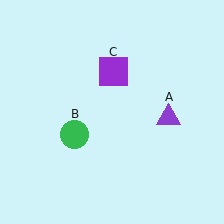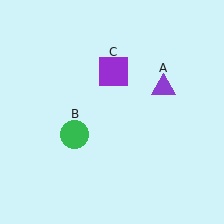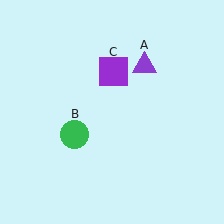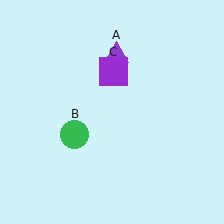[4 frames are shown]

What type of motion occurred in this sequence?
The purple triangle (object A) rotated counterclockwise around the center of the scene.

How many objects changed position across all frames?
1 object changed position: purple triangle (object A).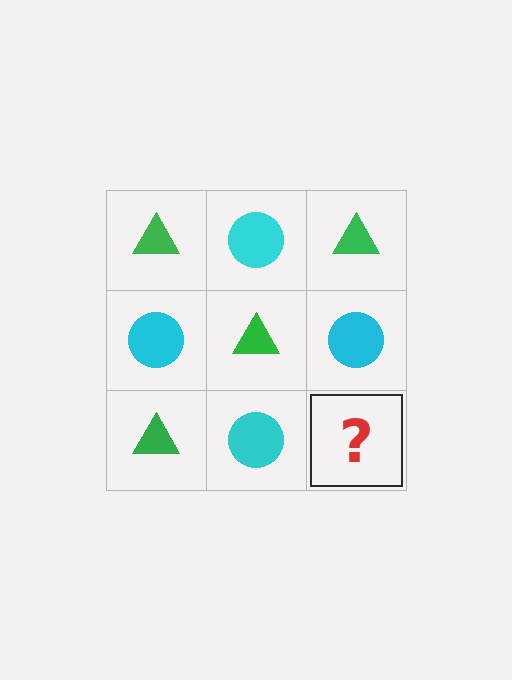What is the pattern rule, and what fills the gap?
The rule is that it alternates green triangle and cyan circle in a checkerboard pattern. The gap should be filled with a green triangle.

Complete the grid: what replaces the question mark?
The question mark should be replaced with a green triangle.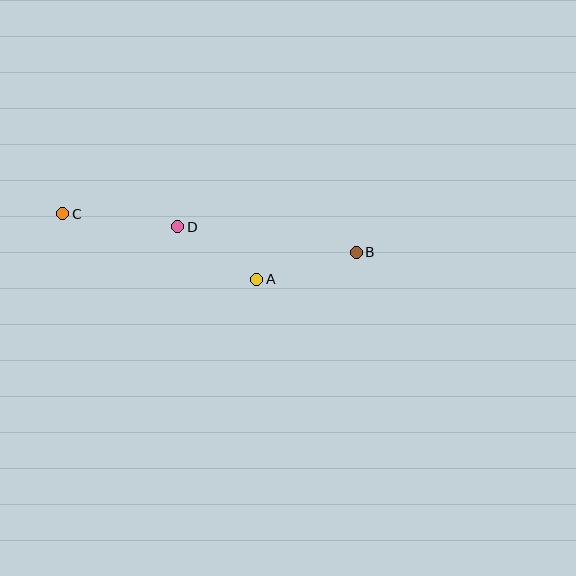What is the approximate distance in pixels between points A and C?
The distance between A and C is approximately 204 pixels.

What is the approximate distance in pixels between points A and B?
The distance between A and B is approximately 103 pixels.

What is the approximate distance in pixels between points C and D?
The distance between C and D is approximately 116 pixels.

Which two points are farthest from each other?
Points B and C are farthest from each other.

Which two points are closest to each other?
Points A and D are closest to each other.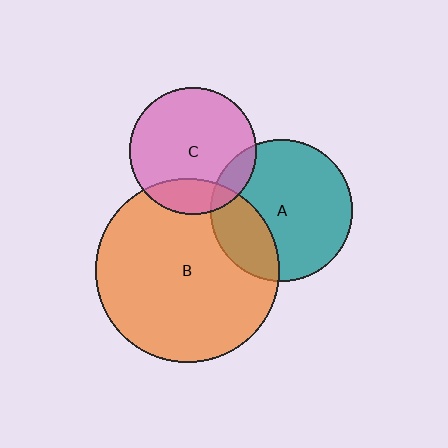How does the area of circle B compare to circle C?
Approximately 2.1 times.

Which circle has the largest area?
Circle B (orange).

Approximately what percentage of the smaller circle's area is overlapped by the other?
Approximately 10%.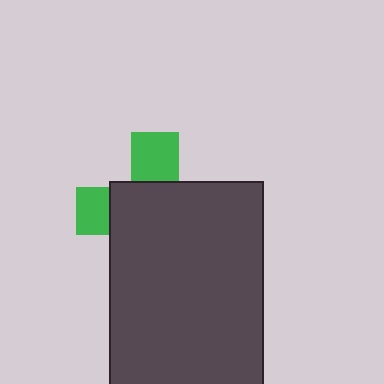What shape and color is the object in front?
The object in front is a dark gray rectangle.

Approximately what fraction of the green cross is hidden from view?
Roughly 69% of the green cross is hidden behind the dark gray rectangle.